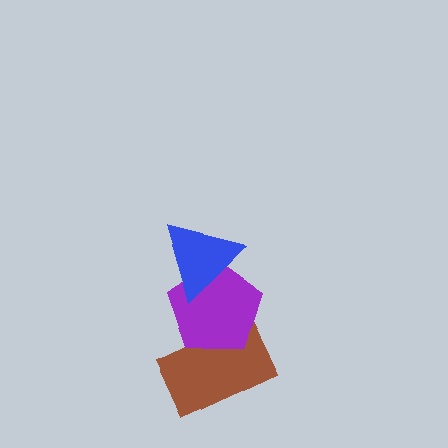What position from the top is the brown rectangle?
The brown rectangle is 3rd from the top.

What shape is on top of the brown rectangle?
The purple pentagon is on top of the brown rectangle.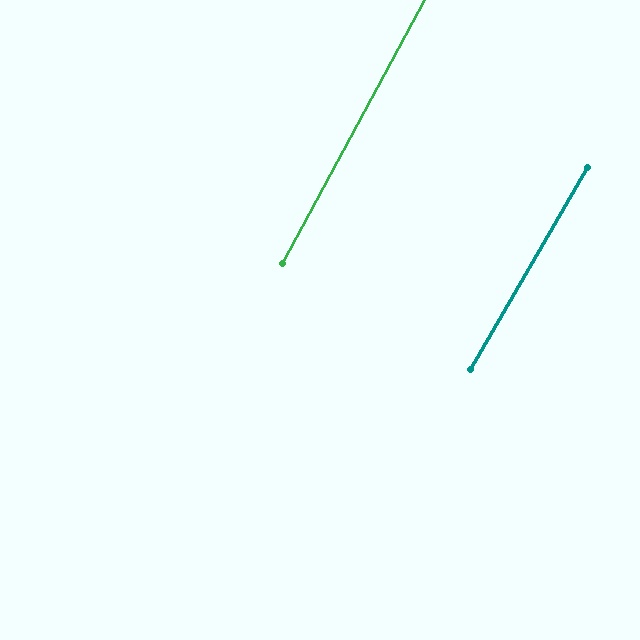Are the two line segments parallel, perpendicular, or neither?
Parallel — their directions differ by only 2.0°.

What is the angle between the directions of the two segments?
Approximately 2 degrees.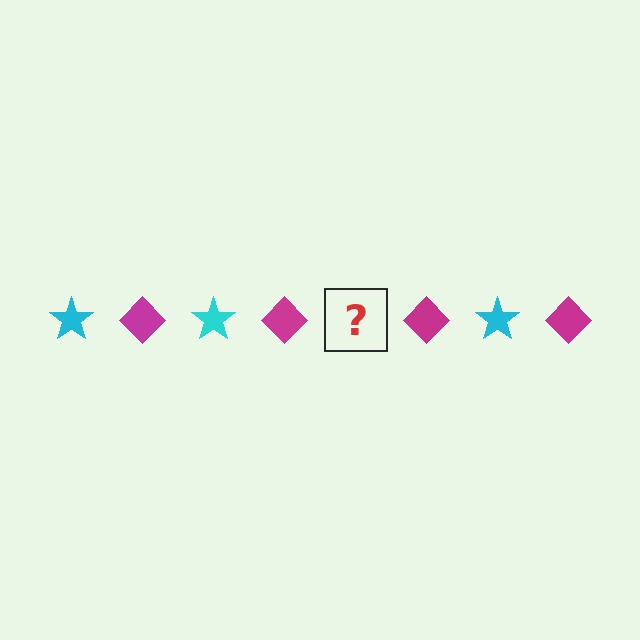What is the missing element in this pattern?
The missing element is a cyan star.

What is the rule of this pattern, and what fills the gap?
The rule is that the pattern alternates between cyan star and magenta diamond. The gap should be filled with a cyan star.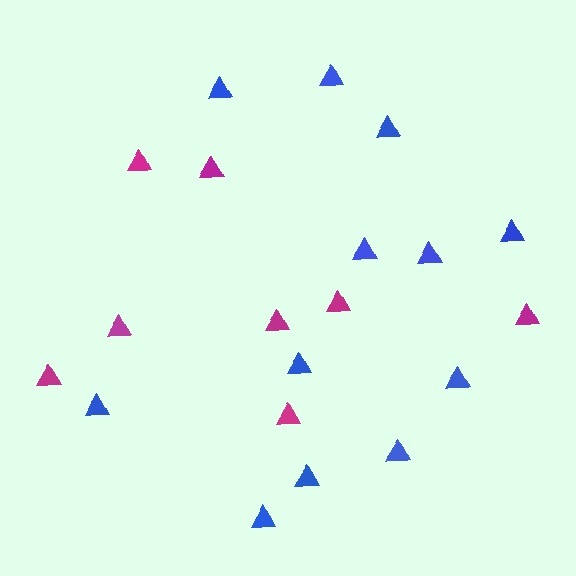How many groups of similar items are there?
There are 2 groups: one group of magenta triangles (8) and one group of blue triangles (12).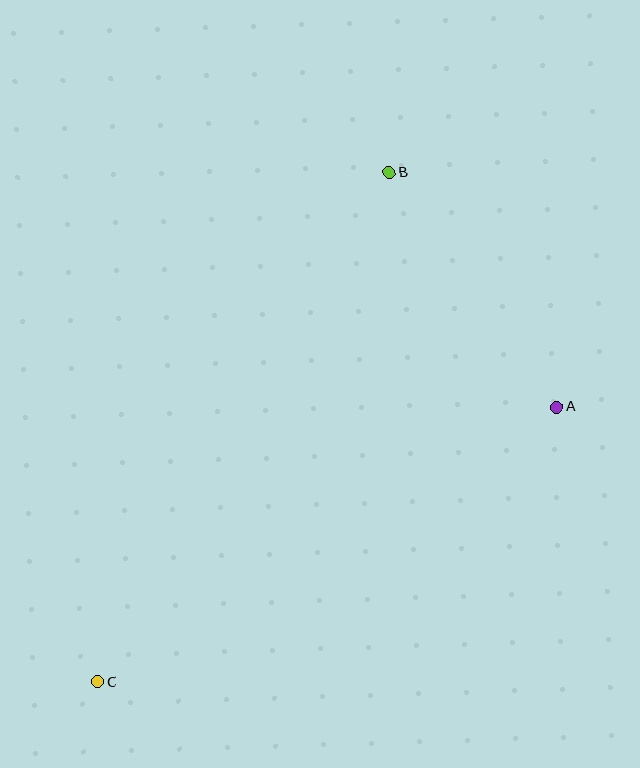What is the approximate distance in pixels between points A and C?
The distance between A and C is approximately 535 pixels.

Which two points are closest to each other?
Points A and B are closest to each other.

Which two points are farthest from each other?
Points B and C are farthest from each other.